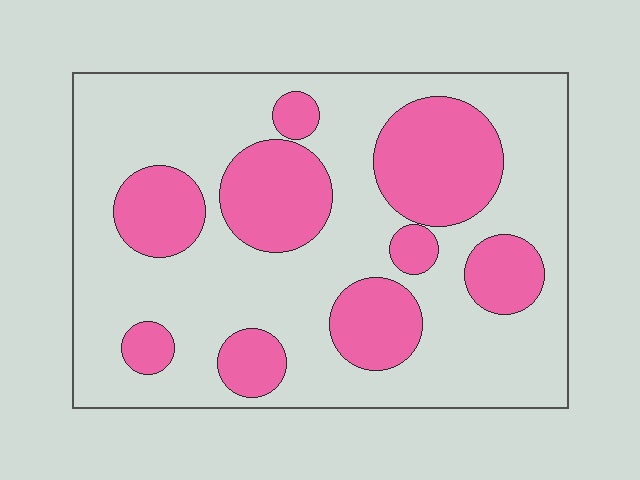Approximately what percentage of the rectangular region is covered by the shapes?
Approximately 30%.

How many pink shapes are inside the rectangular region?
9.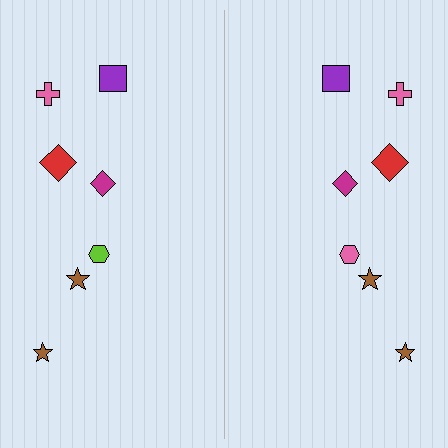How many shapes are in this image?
There are 14 shapes in this image.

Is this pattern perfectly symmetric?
No, the pattern is not perfectly symmetric. The pink hexagon on the right side breaks the symmetry — its mirror counterpart is lime.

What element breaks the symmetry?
The pink hexagon on the right side breaks the symmetry — its mirror counterpart is lime.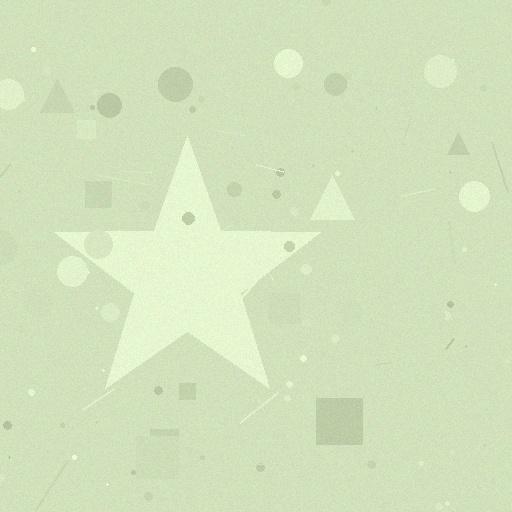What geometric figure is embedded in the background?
A star is embedded in the background.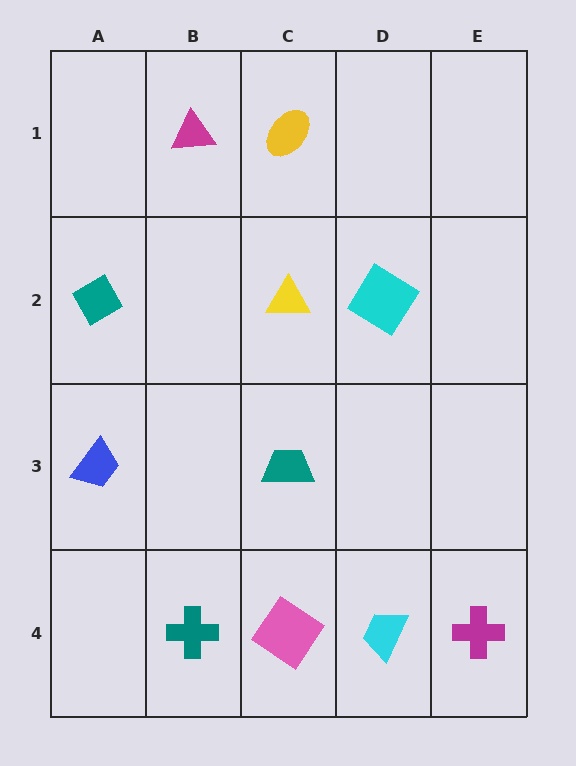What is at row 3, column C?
A teal trapezoid.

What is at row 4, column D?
A cyan trapezoid.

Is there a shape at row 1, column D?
No, that cell is empty.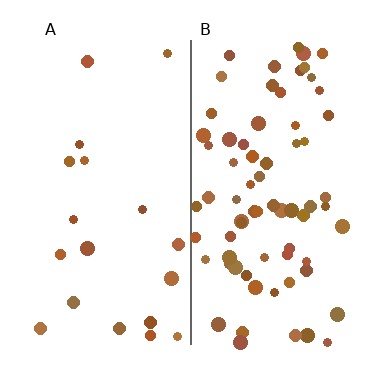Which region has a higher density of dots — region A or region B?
B (the right).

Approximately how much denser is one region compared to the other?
Approximately 3.7× — region B over region A.